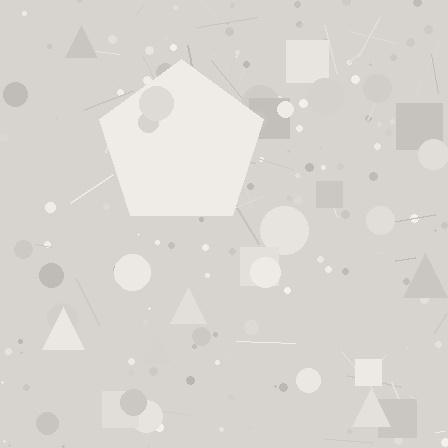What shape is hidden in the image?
A pentagon is hidden in the image.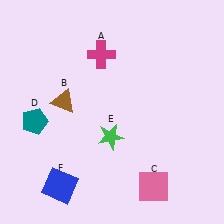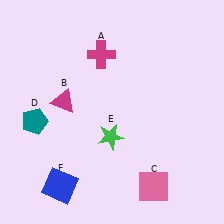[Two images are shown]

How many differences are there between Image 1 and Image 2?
There is 1 difference between the two images.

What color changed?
The triangle (B) changed from brown in Image 1 to magenta in Image 2.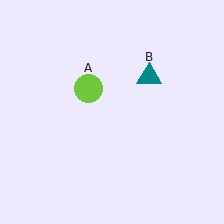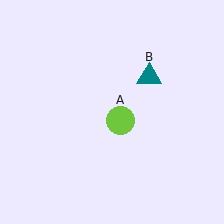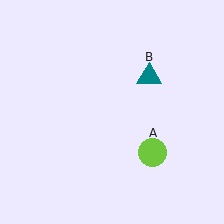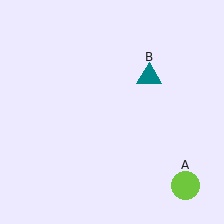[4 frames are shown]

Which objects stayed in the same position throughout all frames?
Teal triangle (object B) remained stationary.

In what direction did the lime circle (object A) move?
The lime circle (object A) moved down and to the right.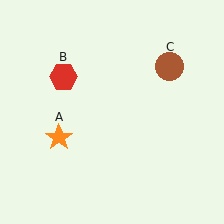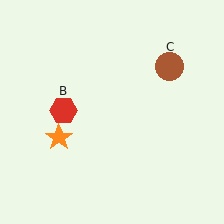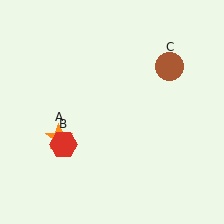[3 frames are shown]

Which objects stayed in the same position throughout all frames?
Orange star (object A) and brown circle (object C) remained stationary.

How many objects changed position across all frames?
1 object changed position: red hexagon (object B).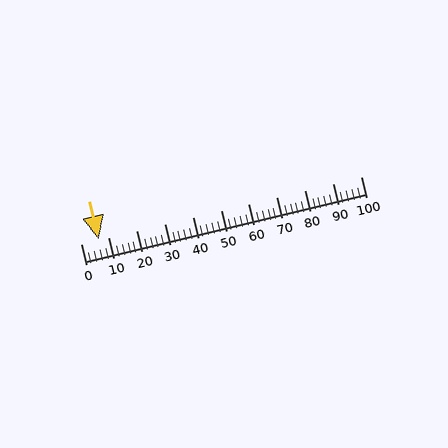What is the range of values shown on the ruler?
The ruler shows values from 0 to 100.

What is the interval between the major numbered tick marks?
The major tick marks are spaced 10 units apart.